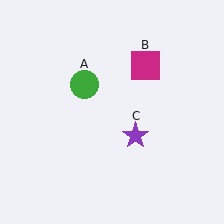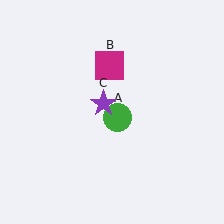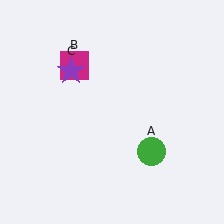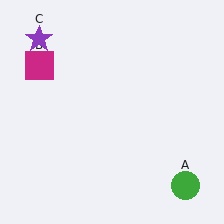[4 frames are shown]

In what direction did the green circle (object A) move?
The green circle (object A) moved down and to the right.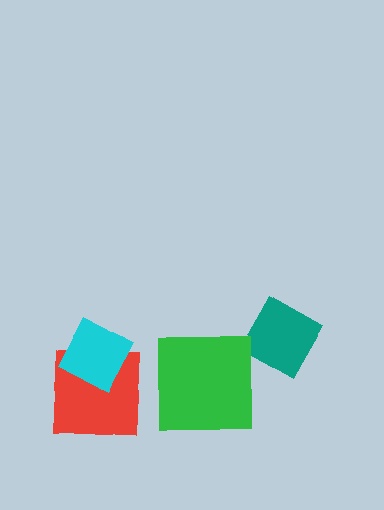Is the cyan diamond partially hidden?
No, no other shape covers it.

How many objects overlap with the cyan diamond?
1 object overlaps with the cyan diamond.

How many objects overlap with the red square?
1 object overlaps with the red square.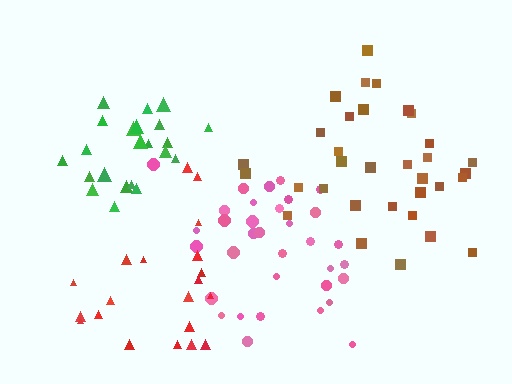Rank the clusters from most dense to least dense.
green, pink, brown, red.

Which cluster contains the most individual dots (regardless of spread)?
Pink (34).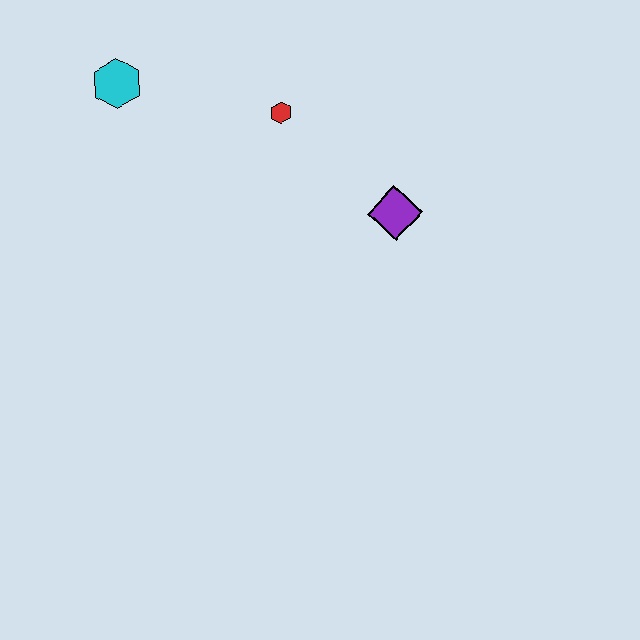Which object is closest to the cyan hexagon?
The red hexagon is closest to the cyan hexagon.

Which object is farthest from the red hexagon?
The cyan hexagon is farthest from the red hexagon.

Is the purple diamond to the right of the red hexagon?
Yes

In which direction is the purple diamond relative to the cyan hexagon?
The purple diamond is to the right of the cyan hexagon.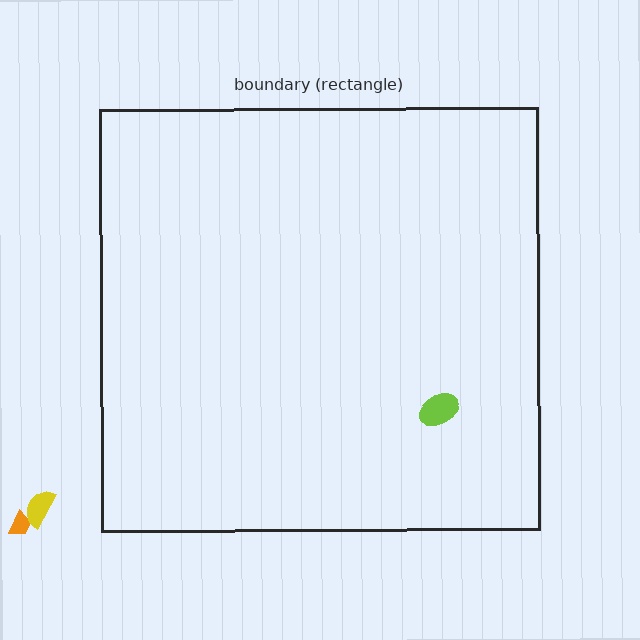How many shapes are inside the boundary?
1 inside, 2 outside.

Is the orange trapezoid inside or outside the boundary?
Outside.